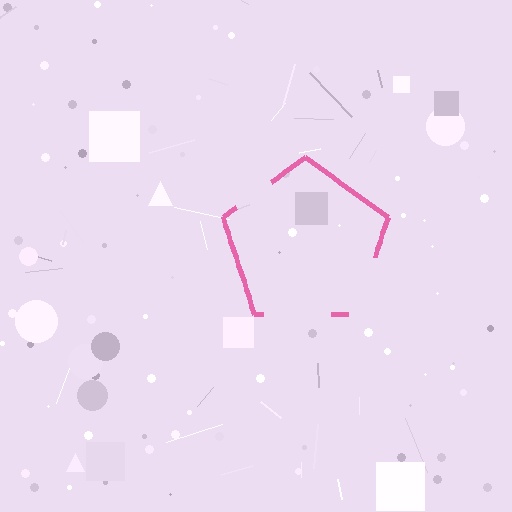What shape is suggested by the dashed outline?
The dashed outline suggests a pentagon.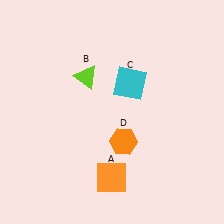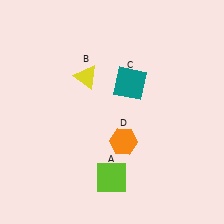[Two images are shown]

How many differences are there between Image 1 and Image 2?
There are 3 differences between the two images.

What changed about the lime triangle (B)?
In Image 1, B is lime. In Image 2, it changed to yellow.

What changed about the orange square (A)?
In Image 1, A is orange. In Image 2, it changed to lime.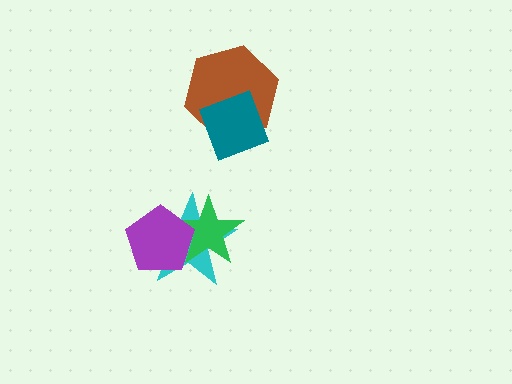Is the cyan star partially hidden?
Yes, it is partially covered by another shape.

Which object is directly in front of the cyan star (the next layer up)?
The green star is directly in front of the cyan star.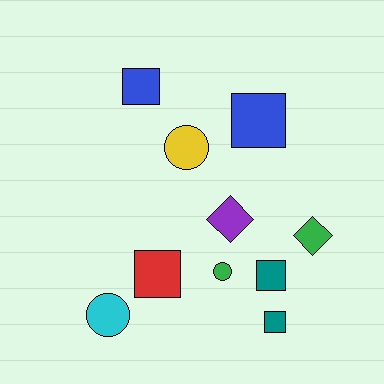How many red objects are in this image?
There is 1 red object.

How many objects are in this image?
There are 10 objects.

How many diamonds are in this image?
There are 2 diamonds.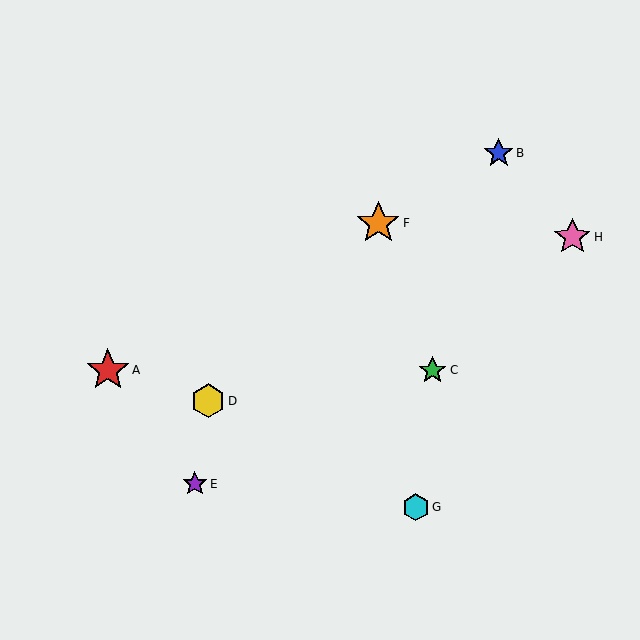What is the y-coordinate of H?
Object H is at y≈237.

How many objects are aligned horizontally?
2 objects (A, C) are aligned horizontally.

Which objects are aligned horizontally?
Objects A, C are aligned horizontally.